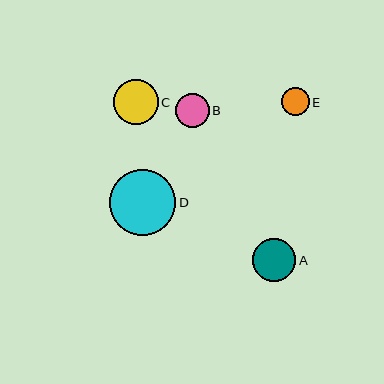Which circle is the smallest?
Circle E is the smallest with a size of approximately 28 pixels.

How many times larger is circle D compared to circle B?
Circle D is approximately 2.0 times the size of circle B.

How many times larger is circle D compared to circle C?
Circle D is approximately 1.5 times the size of circle C.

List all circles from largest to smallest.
From largest to smallest: D, C, A, B, E.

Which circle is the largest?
Circle D is the largest with a size of approximately 67 pixels.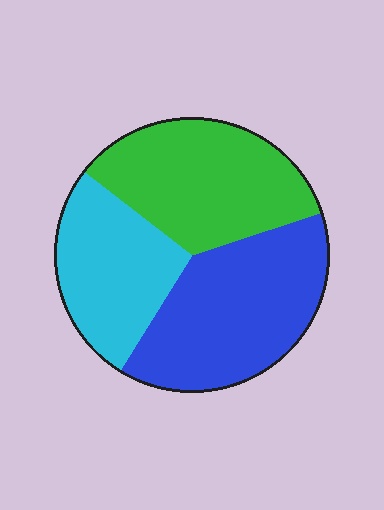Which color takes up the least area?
Cyan, at roughly 25%.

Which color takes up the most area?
Blue, at roughly 40%.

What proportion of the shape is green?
Green takes up about one third (1/3) of the shape.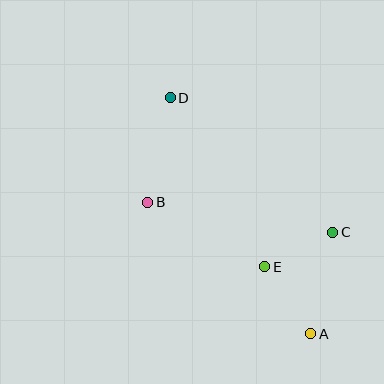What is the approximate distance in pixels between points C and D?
The distance between C and D is approximately 211 pixels.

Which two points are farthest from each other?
Points A and D are farthest from each other.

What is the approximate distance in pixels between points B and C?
The distance between B and C is approximately 187 pixels.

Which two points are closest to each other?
Points C and E are closest to each other.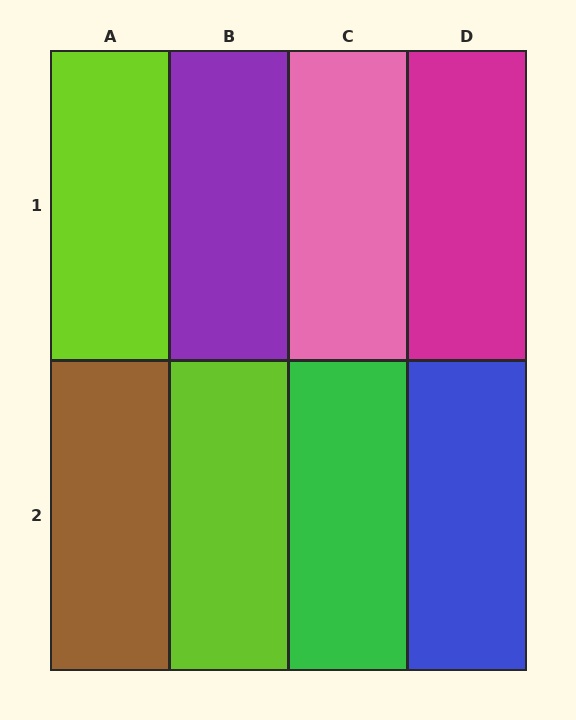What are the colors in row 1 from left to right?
Lime, purple, pink, magenta.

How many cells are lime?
2 cells are lime.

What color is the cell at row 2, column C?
Green.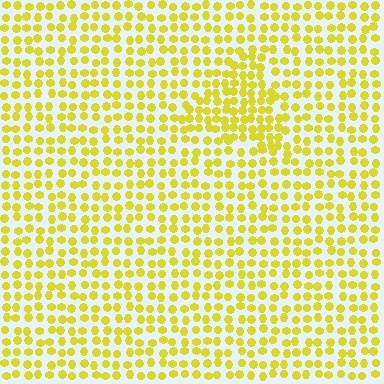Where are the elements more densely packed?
The elements are more densely packed inside the triangle boundary.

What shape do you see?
I see a triangle.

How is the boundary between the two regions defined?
The boundary is defined by a change in element density (approximately 1.6x ratio). All elements are the same color, size, and shape.